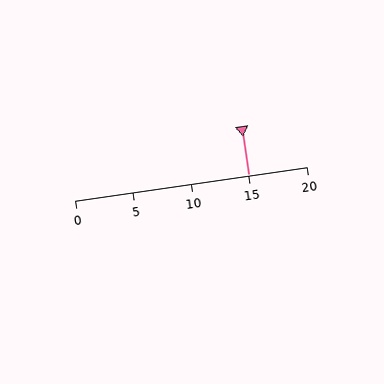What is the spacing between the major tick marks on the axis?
The major ticks are spaced 5 apart.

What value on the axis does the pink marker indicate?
The marker indicates approximately 15.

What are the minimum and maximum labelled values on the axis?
The axis runs from 0 to 20.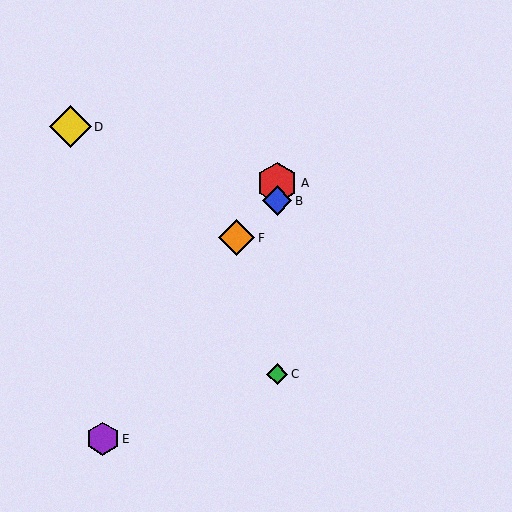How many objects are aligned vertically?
3 objects (A, B, C) are aligned vertically.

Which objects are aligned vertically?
Objects A, B, C are aligned vertically.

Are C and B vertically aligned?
Yes, both are at x≈277.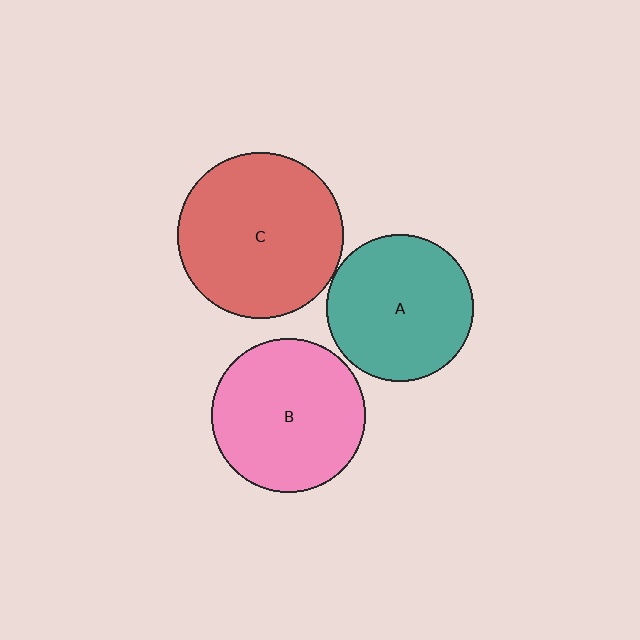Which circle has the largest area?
Circle C (red).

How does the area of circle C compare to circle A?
Approximately 1.3 times.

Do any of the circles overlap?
No, none of the circles overlap.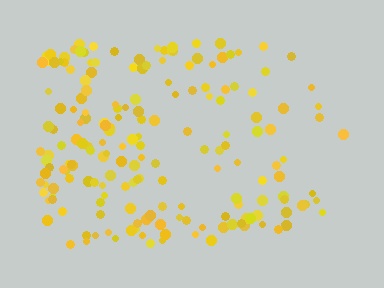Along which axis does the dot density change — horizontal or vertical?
Horizontal.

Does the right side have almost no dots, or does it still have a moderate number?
Still a moderate number, just noticeably fewer than the left.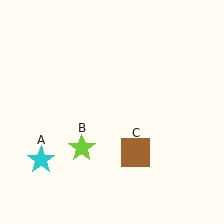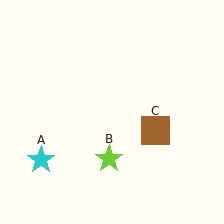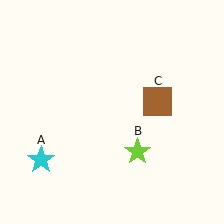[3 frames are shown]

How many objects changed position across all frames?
2 objects changed position: lime star (object B), brown square (object C).